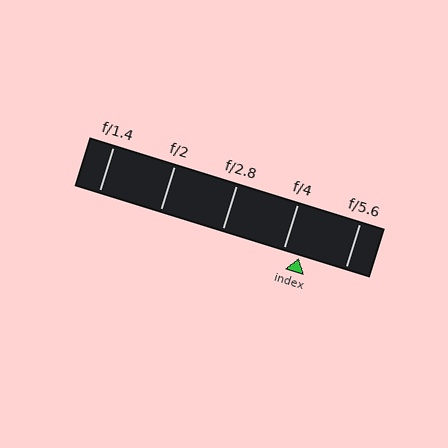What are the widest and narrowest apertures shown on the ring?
The widest aperture shown is f/1.4 and the narrowest is f/5.6.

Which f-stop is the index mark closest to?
The index mark is closest to f/4.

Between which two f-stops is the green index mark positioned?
The index mark is between f/4 and f/5.6.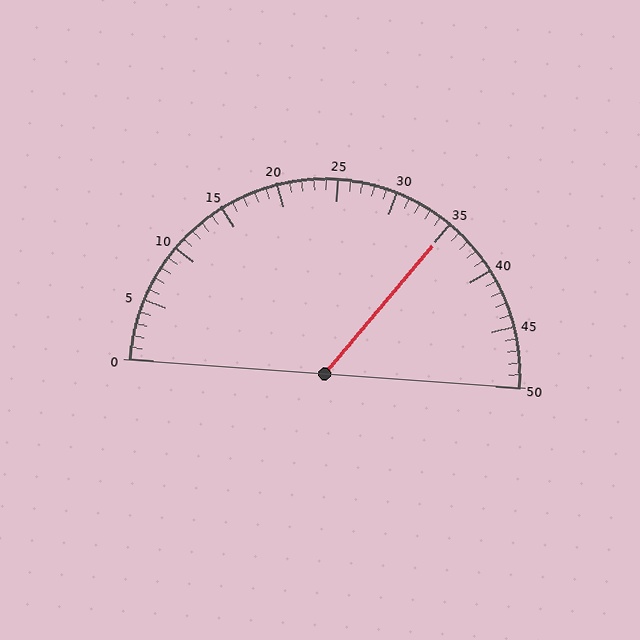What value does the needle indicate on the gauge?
The needle indicates approximately 35.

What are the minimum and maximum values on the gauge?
The gauge ranges from 0 to 50.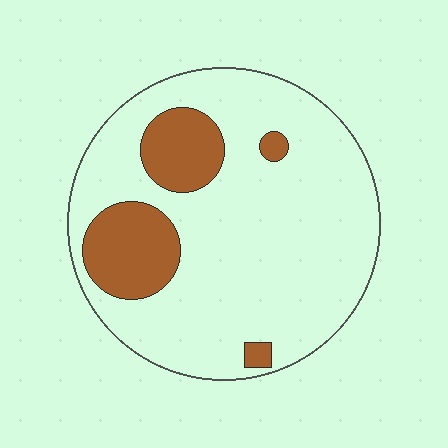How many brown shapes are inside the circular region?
4.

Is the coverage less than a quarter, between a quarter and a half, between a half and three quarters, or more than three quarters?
Less than a quarter.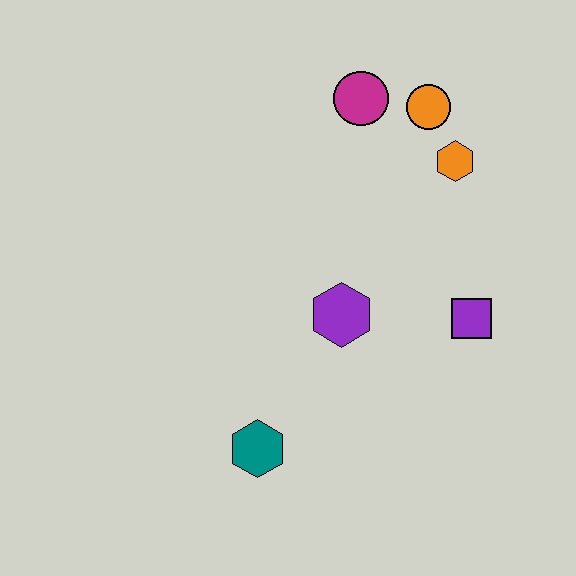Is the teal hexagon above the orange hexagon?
No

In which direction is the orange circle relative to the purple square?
The orange circle is above the purple square.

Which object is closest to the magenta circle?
The orange circle is closest to the magenta circle.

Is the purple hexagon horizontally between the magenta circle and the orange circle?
No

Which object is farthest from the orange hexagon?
The teal hexagon is farthest from the orange hexagon.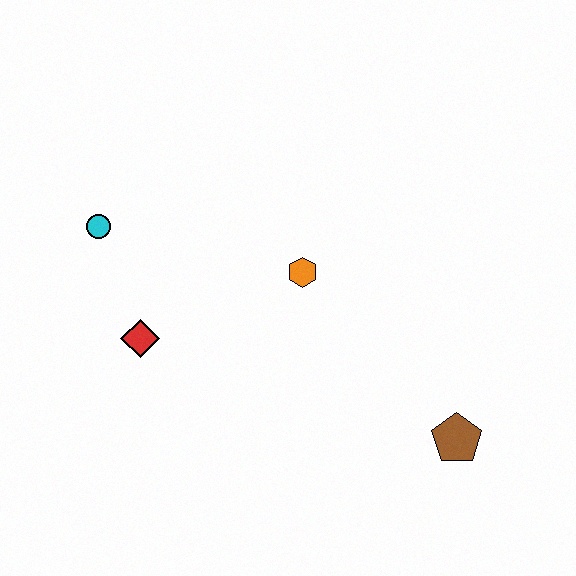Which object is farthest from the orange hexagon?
The brown pentagon is farthest from the orange hexagon.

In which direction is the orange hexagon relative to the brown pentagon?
The orange hexagon is above the brown pentagon.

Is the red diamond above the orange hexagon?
No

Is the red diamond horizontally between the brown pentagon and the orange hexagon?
No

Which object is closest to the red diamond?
The cyan circle is closest to the red diamond.